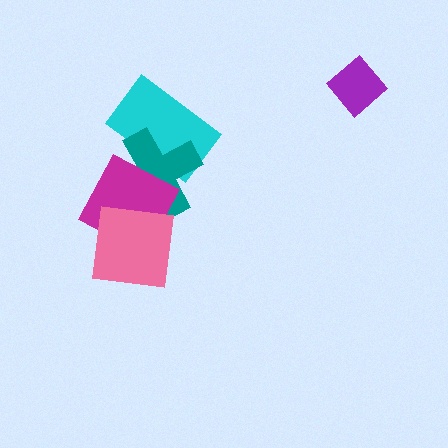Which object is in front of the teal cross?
The magenta square is in front of the teal cross.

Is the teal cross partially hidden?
Yes, it is partially covered by another shape.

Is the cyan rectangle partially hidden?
Yes, it is partially covered by another shape.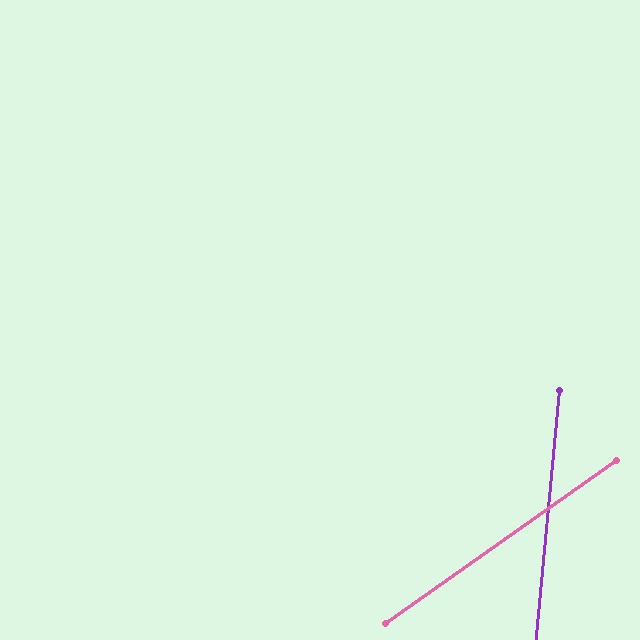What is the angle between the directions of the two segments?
Approximately 49 degrees.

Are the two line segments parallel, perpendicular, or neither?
Neither parallel nor perpendicular — they differ by about 49°.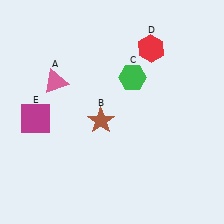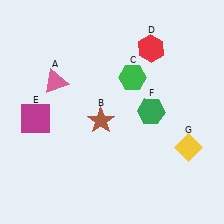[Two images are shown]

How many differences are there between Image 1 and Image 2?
There are 2 differences between the two images.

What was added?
A green hexagon (F), a yellow diamond (G) were added in Image 2.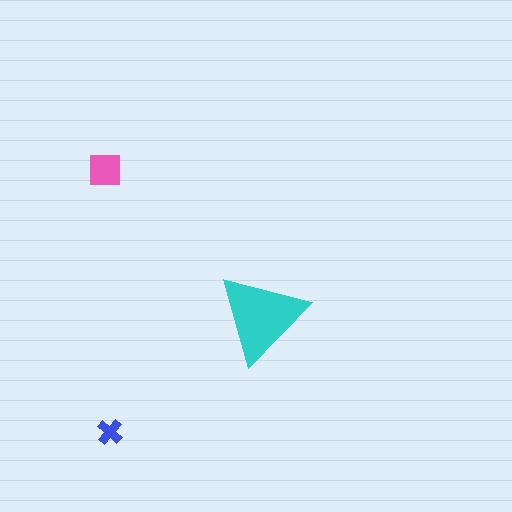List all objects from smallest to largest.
The blue cross, the pink square, the cyan triangle.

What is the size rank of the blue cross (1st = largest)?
3rd.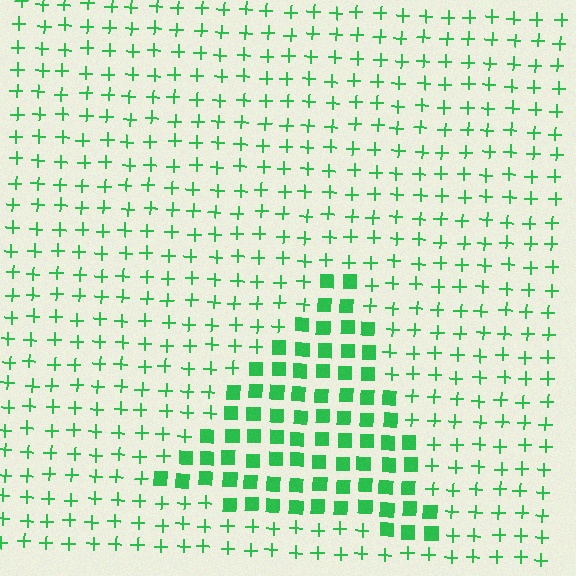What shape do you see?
I see a triangle.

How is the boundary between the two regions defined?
The boundary is defined by a change in element shape: squares inside vs. plus signs outside. All elements share the same color and spacing.